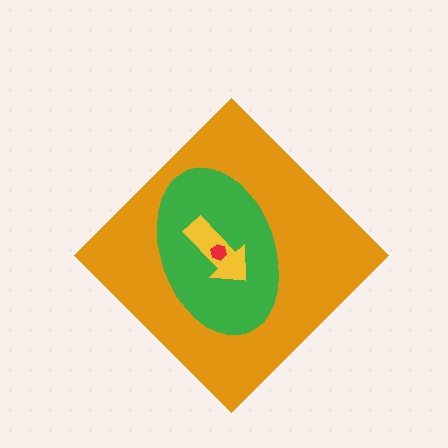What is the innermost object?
The red hexagon.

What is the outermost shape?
The orange diamond.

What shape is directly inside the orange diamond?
The green ellipse.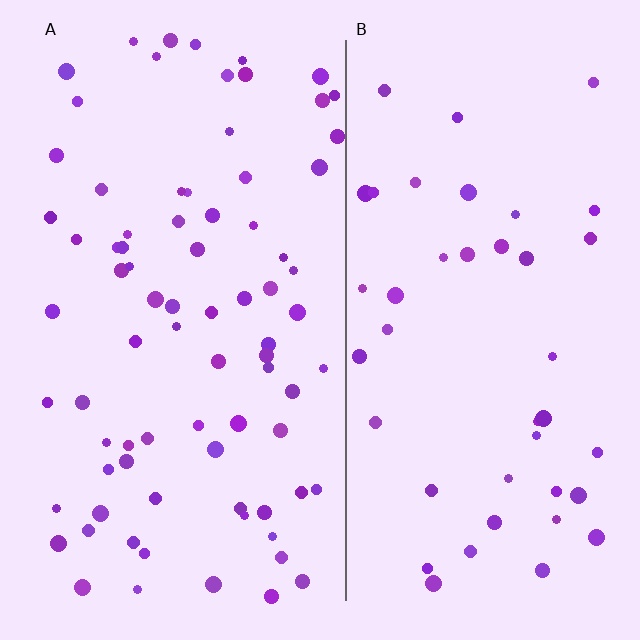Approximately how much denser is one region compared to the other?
Approximately 1.8× — region A over region B.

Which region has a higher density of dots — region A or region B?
A (the left).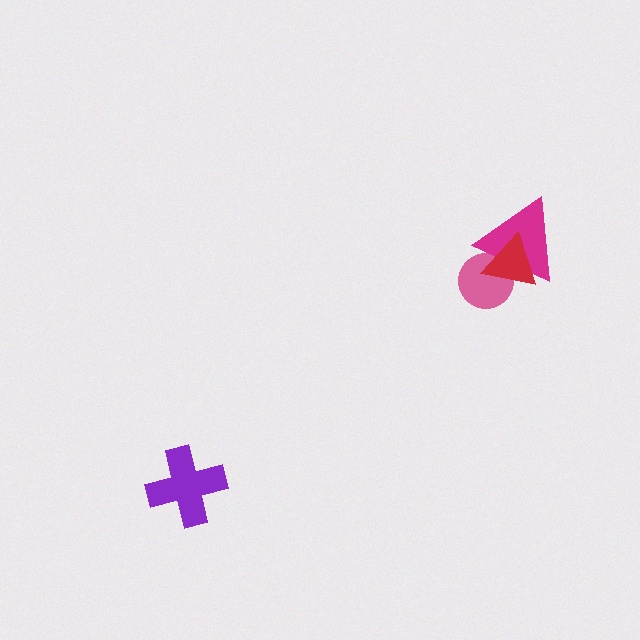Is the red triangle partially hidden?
No, no other shape covers it.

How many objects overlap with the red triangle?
2 objects overlap with the red triangle.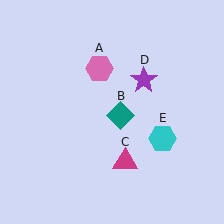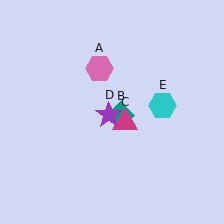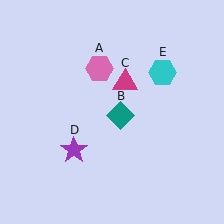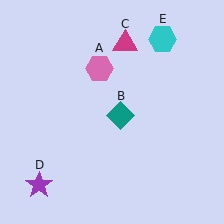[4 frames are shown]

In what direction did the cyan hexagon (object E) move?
The cyan hexagon (object E) moved up.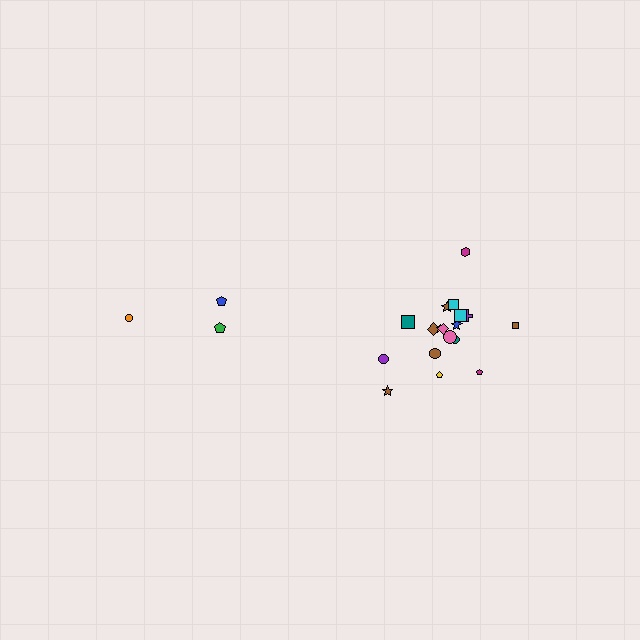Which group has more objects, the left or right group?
The right group.